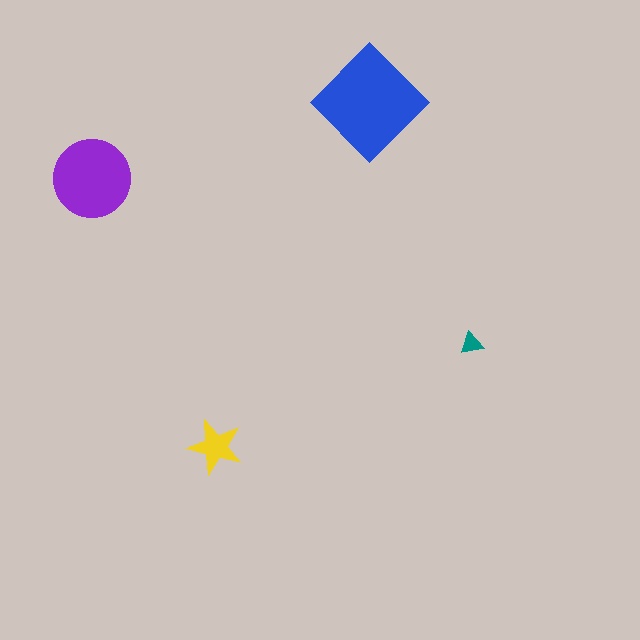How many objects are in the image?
There are 4 objects in the image.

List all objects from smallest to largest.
The teal triangle, the yellow star, the purple circle, the blue diamond.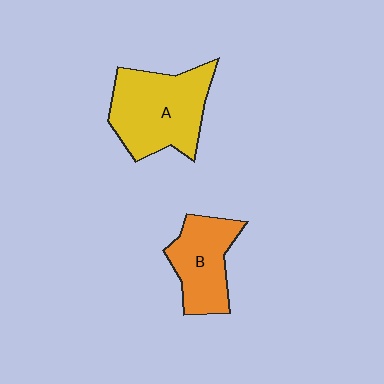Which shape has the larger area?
Shape A (yellow).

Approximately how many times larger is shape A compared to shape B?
Approximately 1.4 times.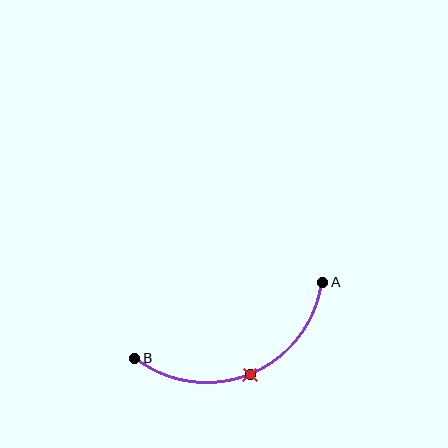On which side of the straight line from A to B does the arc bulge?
The arc bulges below the straight line connecting A and B.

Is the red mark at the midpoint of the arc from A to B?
Yes. The red mark lies on the arc at equal arc-length from both A and B — it is the arc midpoint.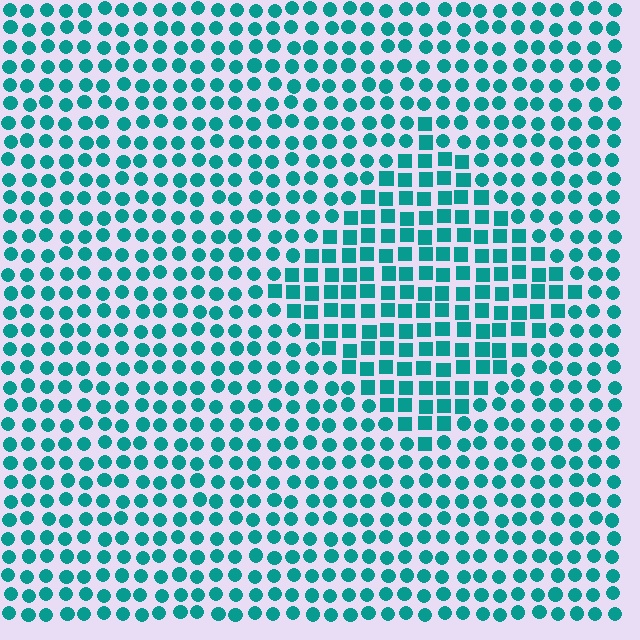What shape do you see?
I see a diamond.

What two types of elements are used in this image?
The image uses squares inside the diamond region and circles outside it.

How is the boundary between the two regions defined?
The boundary is defined by a change in element shape: squares inside vs. circles outside. All elements share the same color and spacing.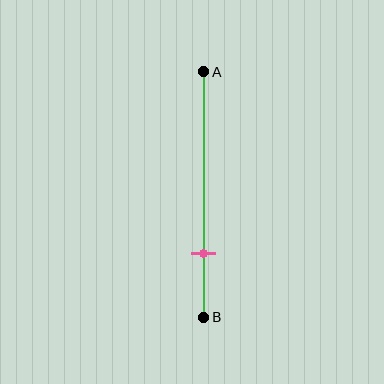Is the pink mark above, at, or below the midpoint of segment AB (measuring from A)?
The pink mark is below the midpoint of segment AB.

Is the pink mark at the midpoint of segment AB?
No, the mark is at about 75% from A, not at the 50% midpoint.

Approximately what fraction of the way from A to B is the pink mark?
The pink mark is approximately 75% of the way from A to B.